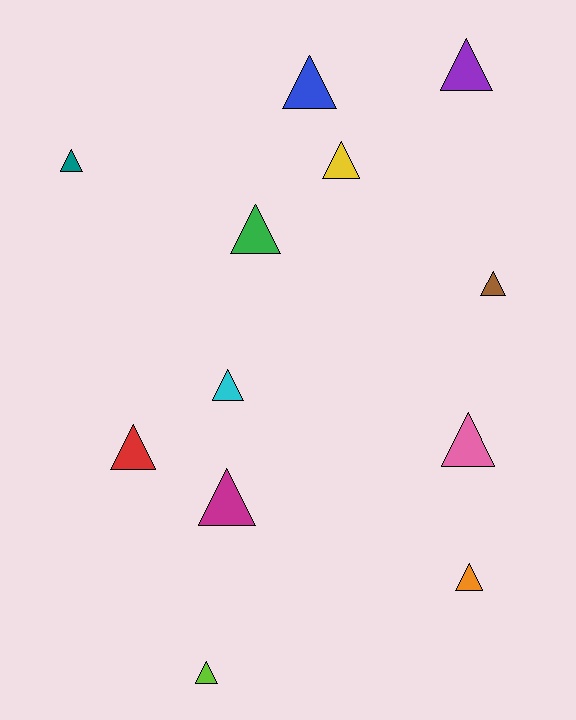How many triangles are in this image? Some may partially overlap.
There are 12 triangles.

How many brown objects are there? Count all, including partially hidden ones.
There is 1 brown object.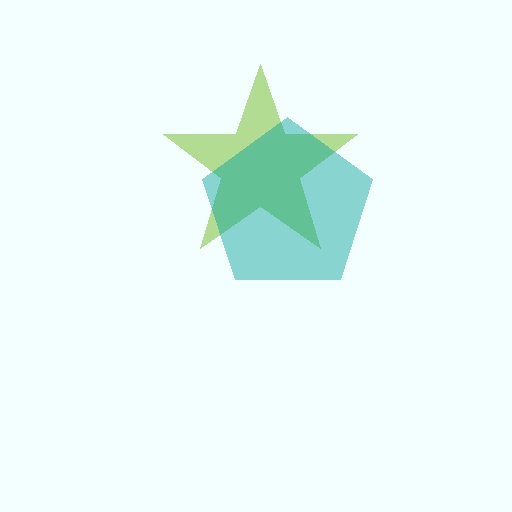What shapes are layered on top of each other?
The layered shapes are: a lime star, a teal pentagon.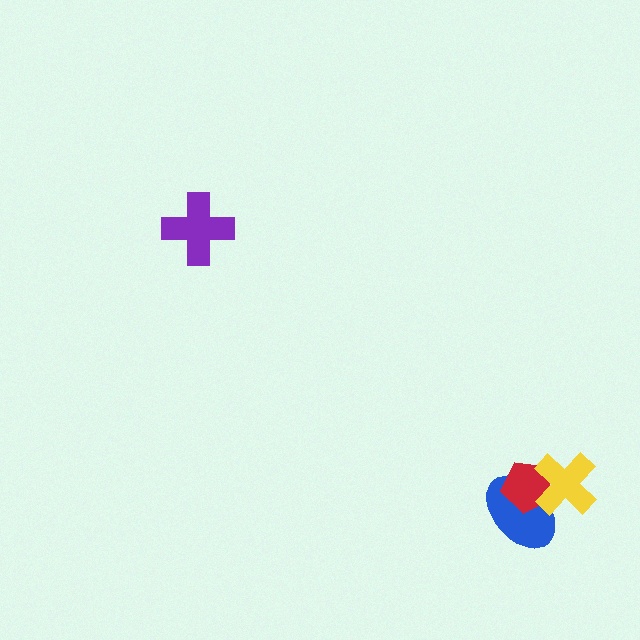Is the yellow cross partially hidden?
No, no other shape covers it.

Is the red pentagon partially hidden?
Yes, it is partially covered by another shape.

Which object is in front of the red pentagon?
The yellow cross is in front of the red pentagon.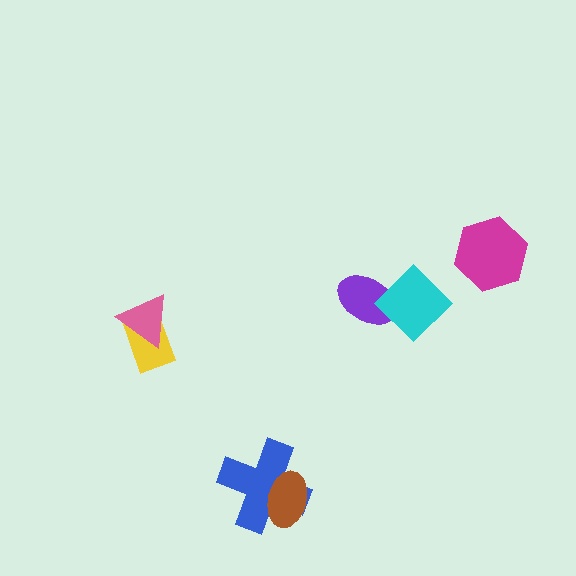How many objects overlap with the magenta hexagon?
0 objects overlap with the magenta hexagon.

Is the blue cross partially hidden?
Yes, it is partially covered by another shape.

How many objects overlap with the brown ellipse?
1 object overlaps with the brown ellipse.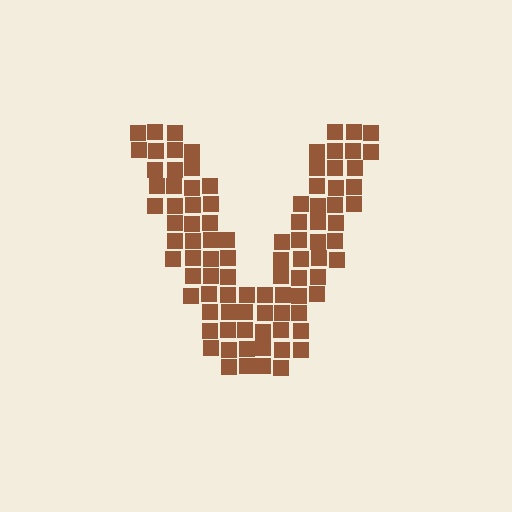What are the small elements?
The small elements are squares.